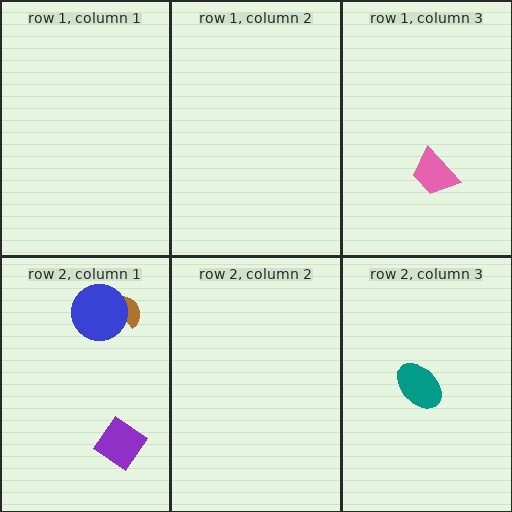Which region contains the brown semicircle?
The row 2, column 1 region.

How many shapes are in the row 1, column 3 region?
1.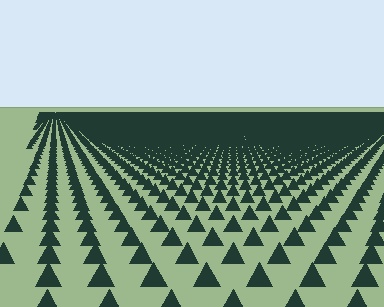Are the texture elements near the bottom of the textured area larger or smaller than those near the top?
Larger. Near the bottom, elements are closer to the viewer and appear at a bigger on-screen size.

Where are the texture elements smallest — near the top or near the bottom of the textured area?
Near the top.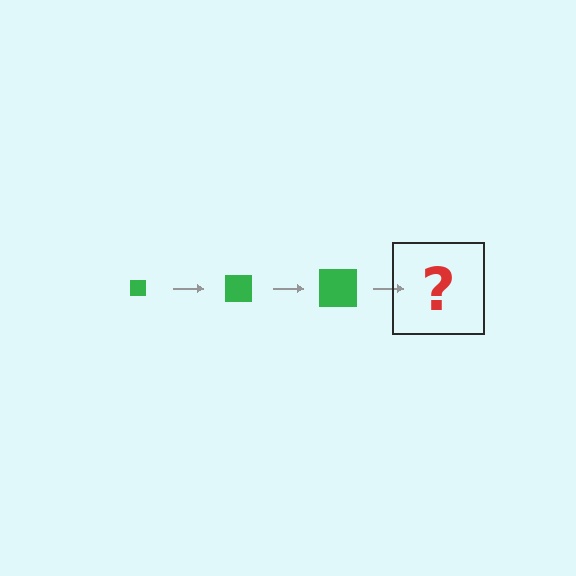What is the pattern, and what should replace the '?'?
The pattern is that the square gets progressively larger each step. The '?' should be a green square, larger than the previous one.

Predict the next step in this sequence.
The next step is a green square, larger than the previous one.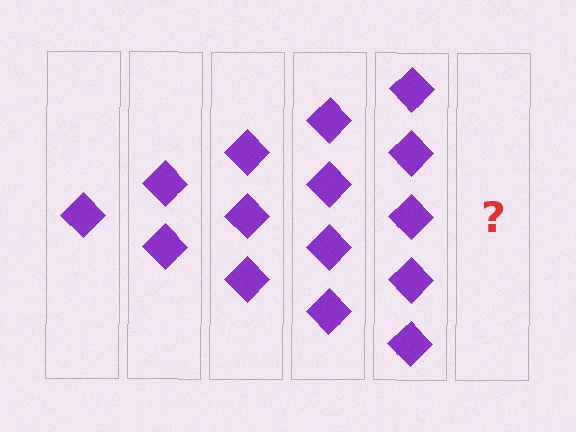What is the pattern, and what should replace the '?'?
The pattern is that each step adds one more diamond. The '?' should be 6 diamonds.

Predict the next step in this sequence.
The next step is 6 diamonds.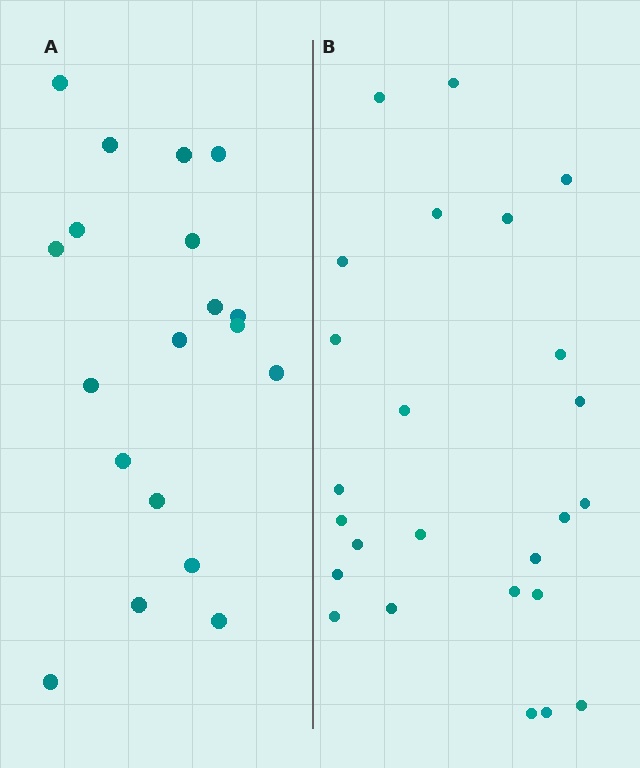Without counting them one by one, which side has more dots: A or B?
Region B (the right region) has more dots.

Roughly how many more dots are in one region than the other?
Region B has about 6 more dots than region A.